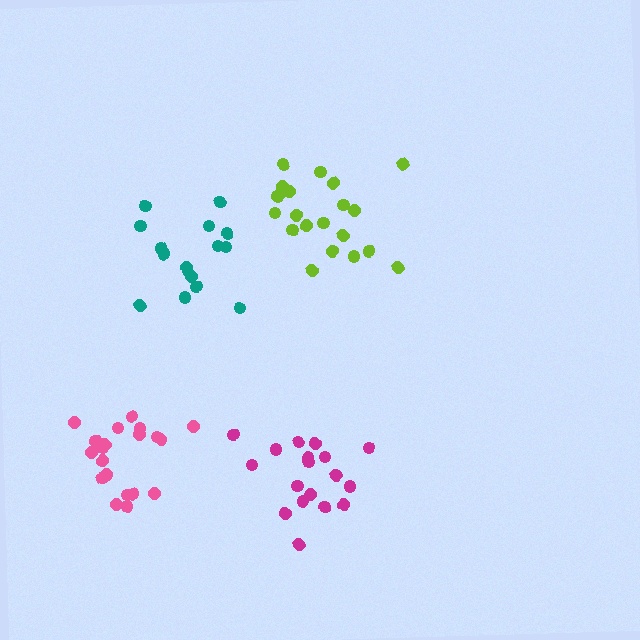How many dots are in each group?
Group 1: 21 dots, Group 2: 21 dots, Group 3: 16 dots, Group 4: 19 dots (77 total).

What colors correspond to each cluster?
The clusters are colored: pink, lime, teal, magenta.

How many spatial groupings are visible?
There are 4 spatial groupings.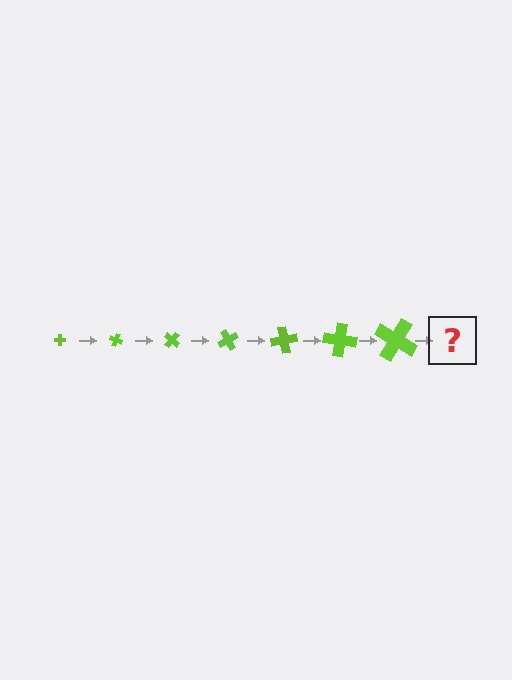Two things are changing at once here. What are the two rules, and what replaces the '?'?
The two rules are that the cross grows larger each step and it rotates 20 degrees each step. The '?' should be a cross, larger than the previous one and rotated 140 degrees from the start.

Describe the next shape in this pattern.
It should be a cross, larger than the previous one and rotated 140 degrees from the start.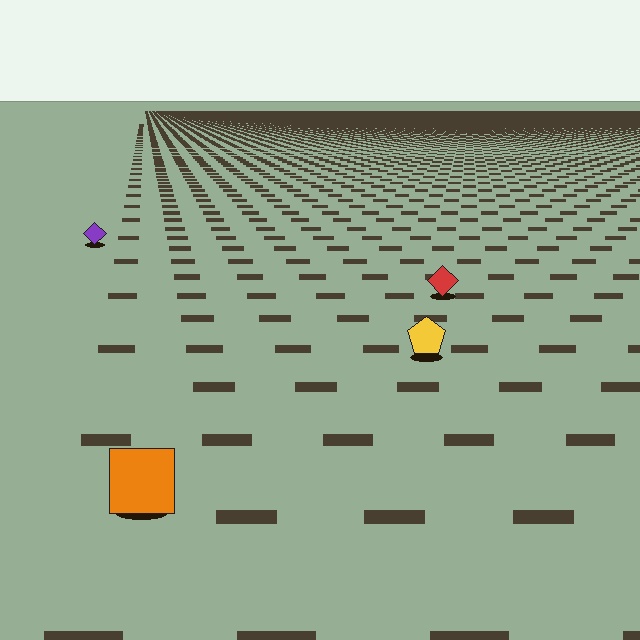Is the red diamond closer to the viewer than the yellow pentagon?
No. The yellow pentagon is closer — you can tell from the texture gradient: the ground texture is coarser near it.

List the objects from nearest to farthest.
From nearest to farthest: the orange square, the yellow pentagon, the red diamond, the purple diamond.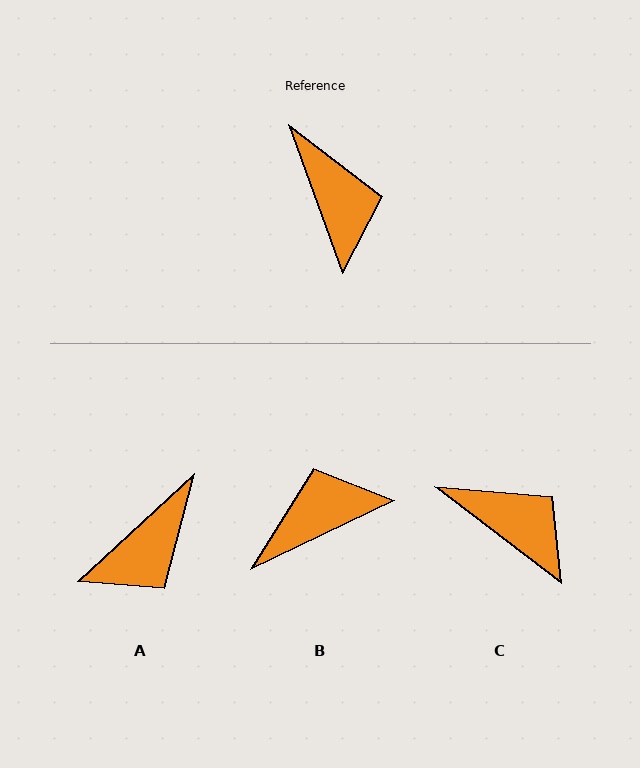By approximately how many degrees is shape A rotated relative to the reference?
Approximately 67 degrees clockwise.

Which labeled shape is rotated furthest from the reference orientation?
B, about 96 degrees away.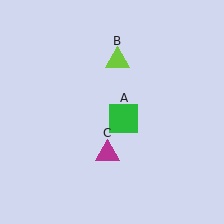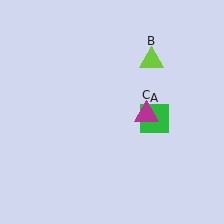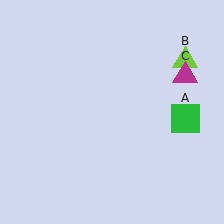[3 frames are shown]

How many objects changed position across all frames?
3 objects changed position: green square (object A), lime triangle (object B), magenta triangle (object C).